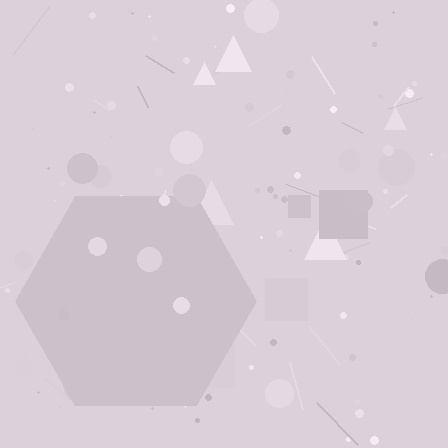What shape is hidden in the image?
A hexagon is hidden in the image.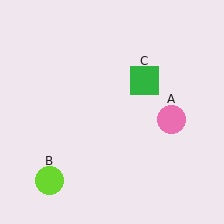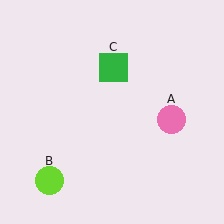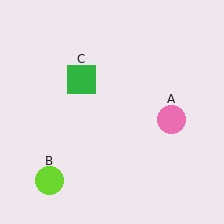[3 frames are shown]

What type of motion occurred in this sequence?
The green square (object C) rotated counterclockwise around the center of the scene.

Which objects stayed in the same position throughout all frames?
Pink circle (object A) and lime circle (object B) remained stationary.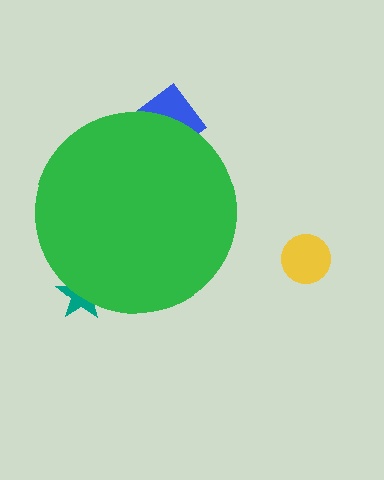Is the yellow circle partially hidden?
No, the yellow circle is fully visible.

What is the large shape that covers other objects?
A green circle.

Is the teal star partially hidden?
Yes, the teal star is partially hidden behind the green circle.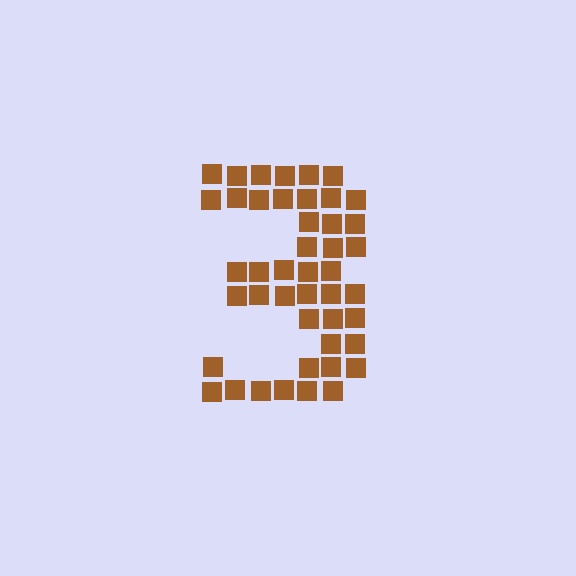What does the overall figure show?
The overall figure shows the digit 3.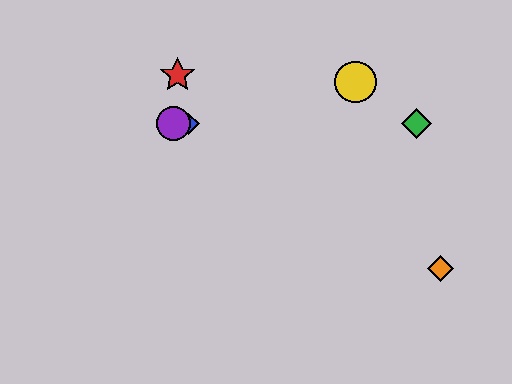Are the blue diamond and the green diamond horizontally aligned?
Yes, both are at y≈124.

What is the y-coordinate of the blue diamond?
The blue diamond is at y≈124.